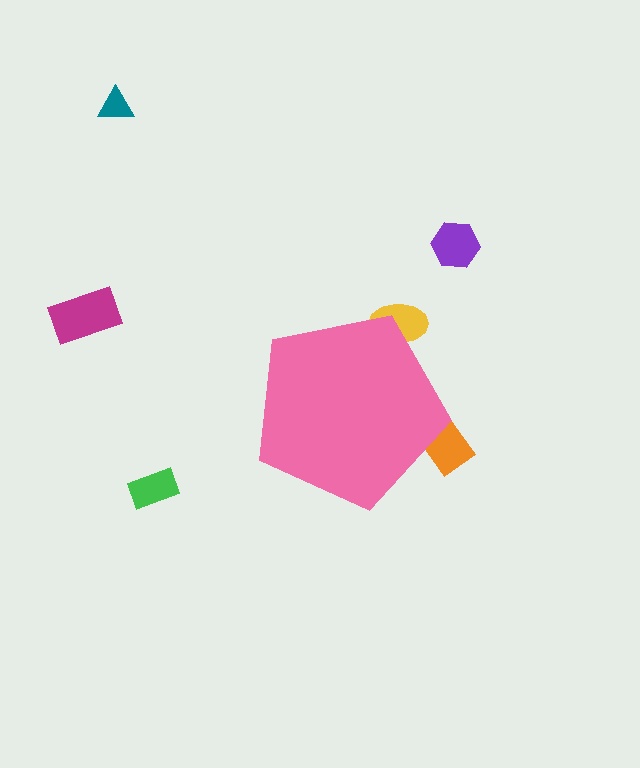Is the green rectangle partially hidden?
No, the green rectangle is fully visible.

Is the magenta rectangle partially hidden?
No, the magenta rectangle is fully visible.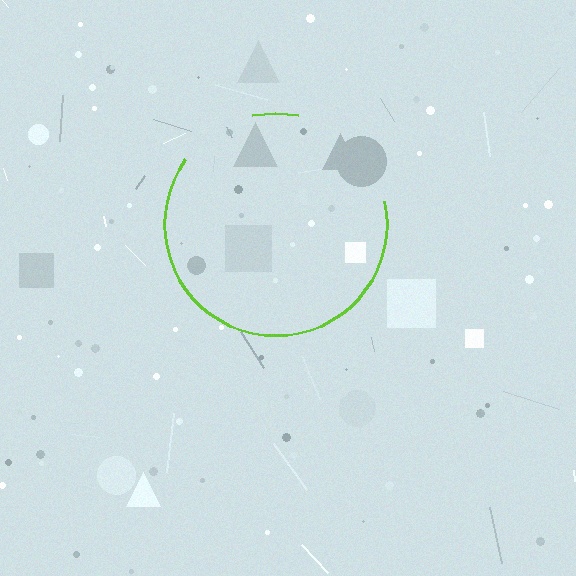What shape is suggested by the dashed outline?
The dashed outline suggests a circle.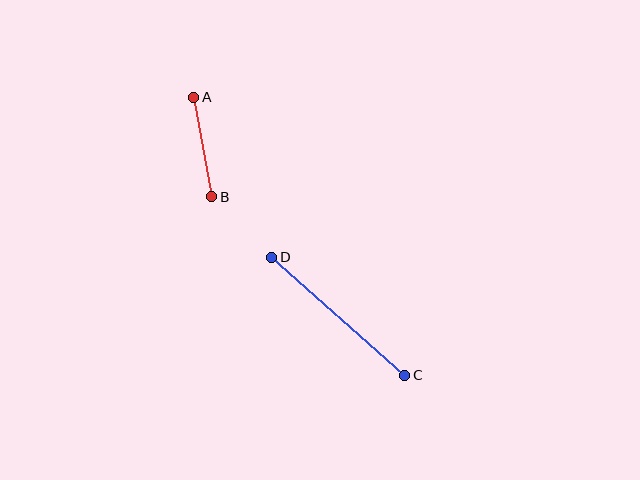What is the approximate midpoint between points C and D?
The midpoint is at approximately (338, 316) pixels.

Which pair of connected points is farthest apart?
Points C and D are farthest apart.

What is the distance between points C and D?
The distance is approximately 178 pixels.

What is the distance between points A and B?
The distance is approximately 101 pixels.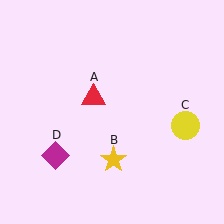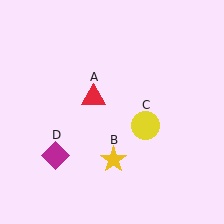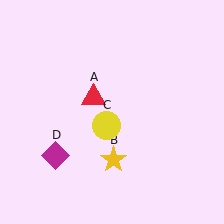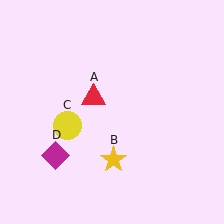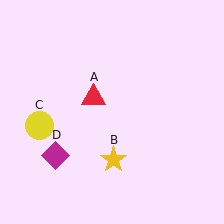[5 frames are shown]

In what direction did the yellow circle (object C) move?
The yellow circle (object C) moved left.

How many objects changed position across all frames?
1 object changed position: yellow circle (object C).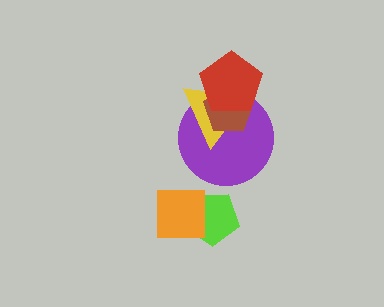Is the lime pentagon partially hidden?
Yes, it is partially covered by another shape.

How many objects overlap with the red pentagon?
3 objects overlap with the red pentagon.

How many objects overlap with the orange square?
1 object overlaps with the orange square.